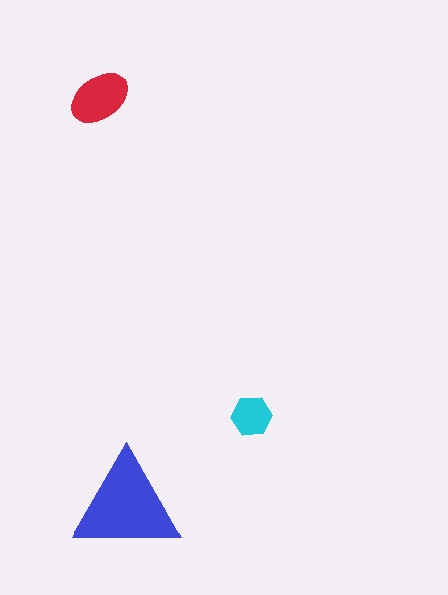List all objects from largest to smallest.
The blue triangle, the red ellipse, the cyan hexagon.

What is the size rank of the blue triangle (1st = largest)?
1st.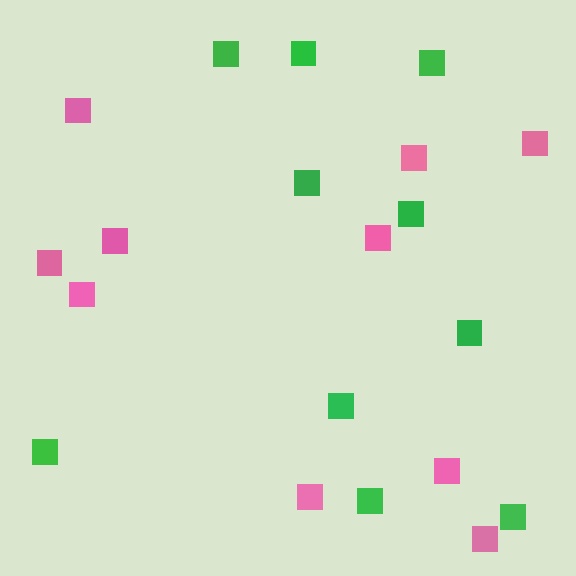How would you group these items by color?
There are 2 groups: one group of pink squares (10) and one group of green squares (10).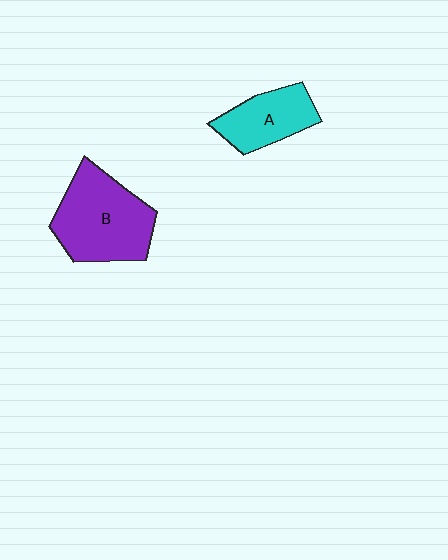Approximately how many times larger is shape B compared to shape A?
Approximately 1.6 times.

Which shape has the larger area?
Shape B (purple).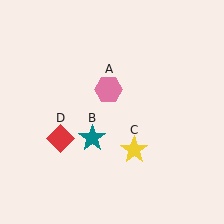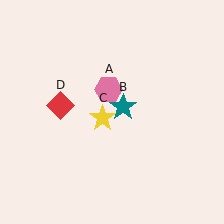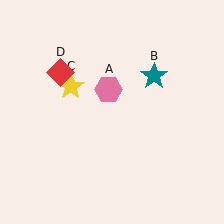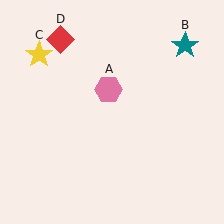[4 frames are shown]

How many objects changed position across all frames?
3 objects changed position: teal star (object B), yellow star (object C), red diamond (object D).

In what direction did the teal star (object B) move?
The teal star (object B) moved up and to the right.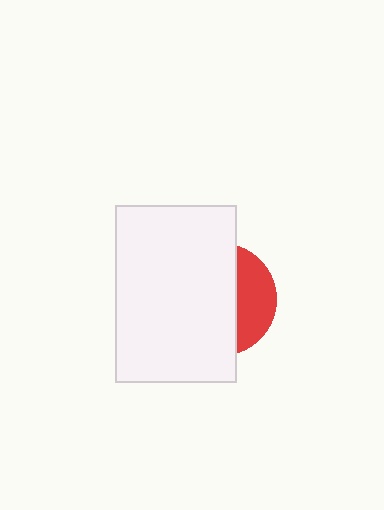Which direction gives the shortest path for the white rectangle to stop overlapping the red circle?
Moving left gives the shortest separation.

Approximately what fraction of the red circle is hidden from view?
Roughly 69% of the red circle is hidden behind the white rectangle.